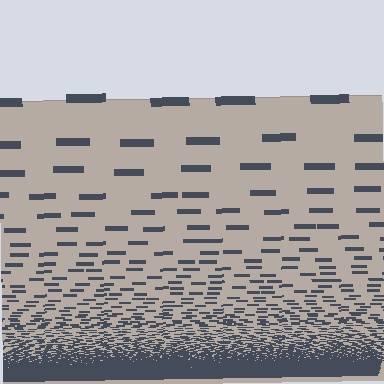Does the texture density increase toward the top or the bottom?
Density increases toward the bottom.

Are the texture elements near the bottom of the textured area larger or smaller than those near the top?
Smaller. The gradient is inverted — elements near the bottom are smaller and denser.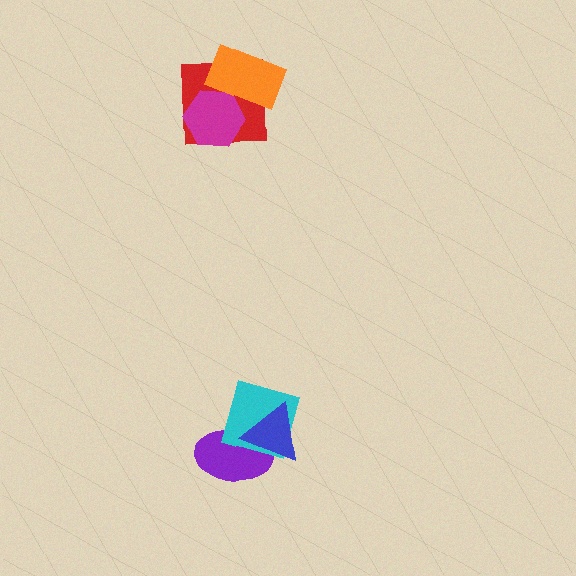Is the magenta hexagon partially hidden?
Yes, it is partially covered by another shape.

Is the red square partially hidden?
Yes, it is partially covered by another shape.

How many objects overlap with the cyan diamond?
2 objects overlap with the cyan diamond.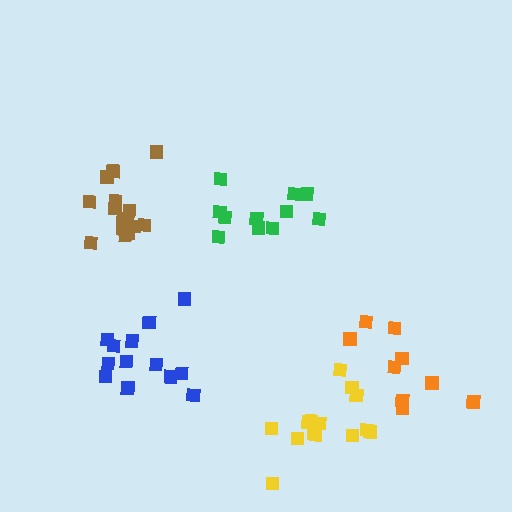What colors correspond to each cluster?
The clusters are colored: yellow, green, brown, orange, blue.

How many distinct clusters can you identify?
There are 5 distinct clusters.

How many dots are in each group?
Group 1: 14 dots, Group 2: 11 dots, Group 3: 15 dots, Group 4: 9 dots, Group 5: 13 dots (62 total).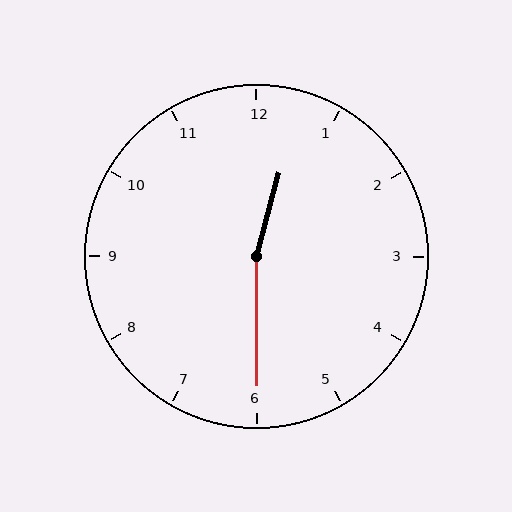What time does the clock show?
12:30.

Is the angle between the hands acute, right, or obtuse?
It is obtuse.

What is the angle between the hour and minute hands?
Approximately 165 degrees.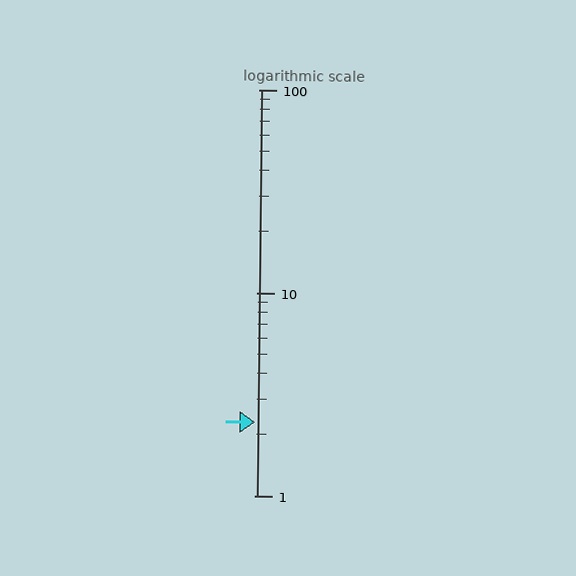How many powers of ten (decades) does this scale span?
The scale spans 2 decades, from 1 to 100.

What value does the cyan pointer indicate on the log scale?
The pointer indicates approximately 2.3.